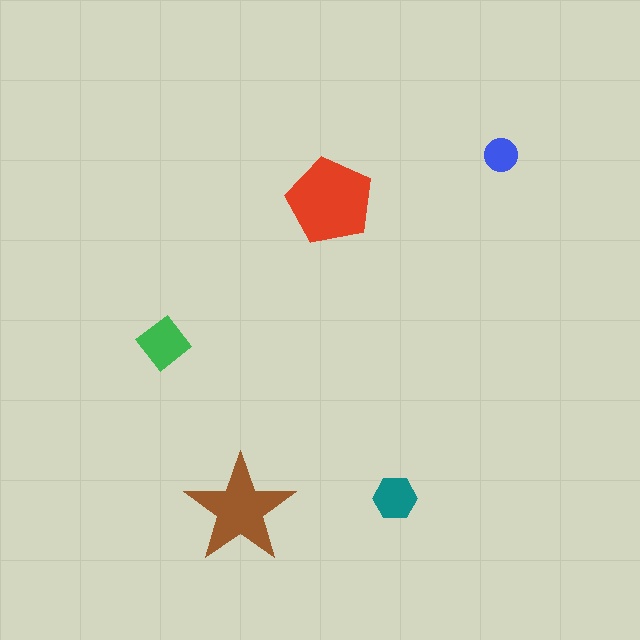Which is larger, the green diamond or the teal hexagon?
The green diamond.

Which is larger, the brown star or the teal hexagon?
The brown star.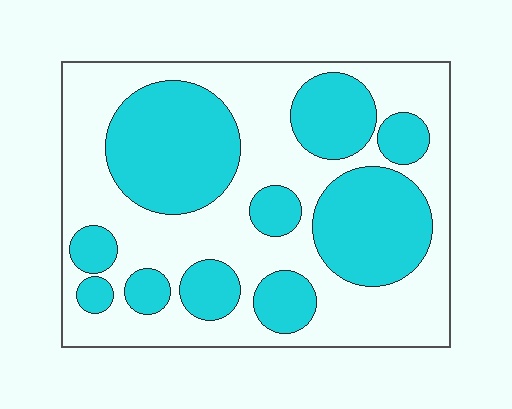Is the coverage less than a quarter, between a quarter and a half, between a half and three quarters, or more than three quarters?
Between a quarter and a half.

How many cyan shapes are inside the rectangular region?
10.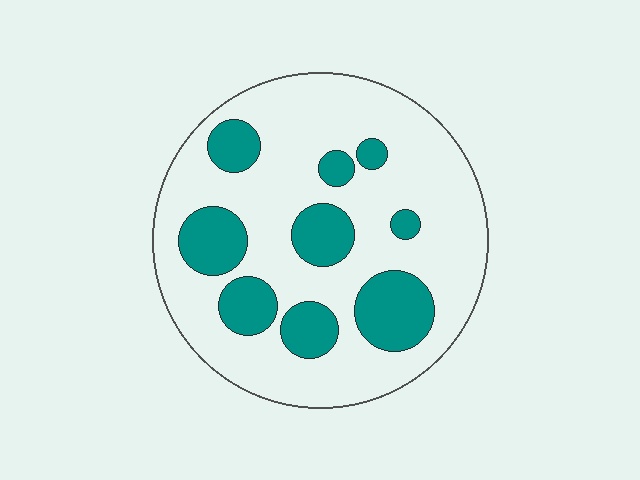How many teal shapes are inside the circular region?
9.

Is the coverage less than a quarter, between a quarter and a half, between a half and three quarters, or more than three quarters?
Between a quarter and a half.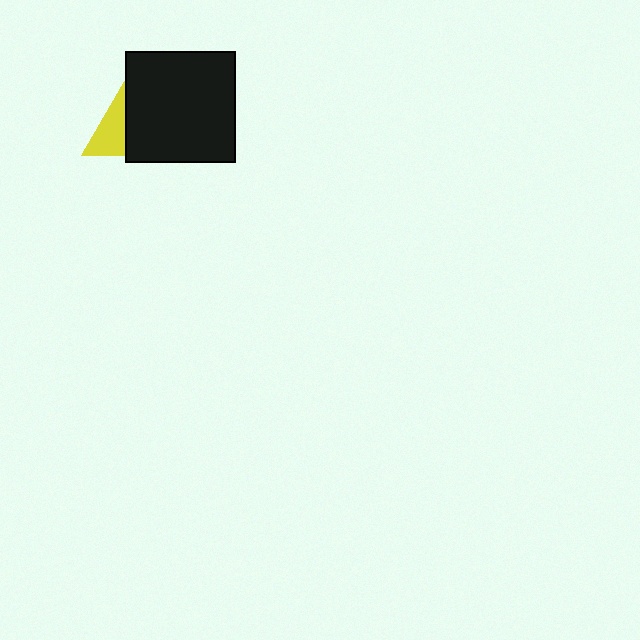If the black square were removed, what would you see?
You would see the complete yellow triangle.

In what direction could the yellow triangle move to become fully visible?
The yellow triangle could move left. That would shift it out from behind the black square entirely.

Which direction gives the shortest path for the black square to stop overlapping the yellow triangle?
Moving right gives the shortest separation.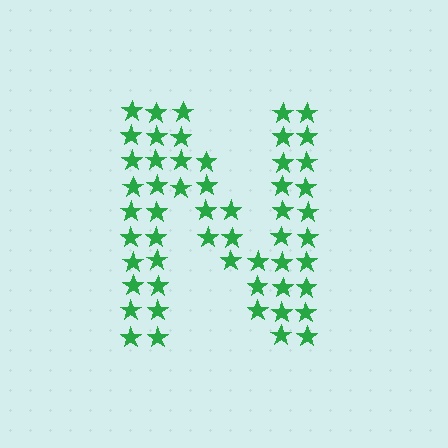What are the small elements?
The small elements are stars.